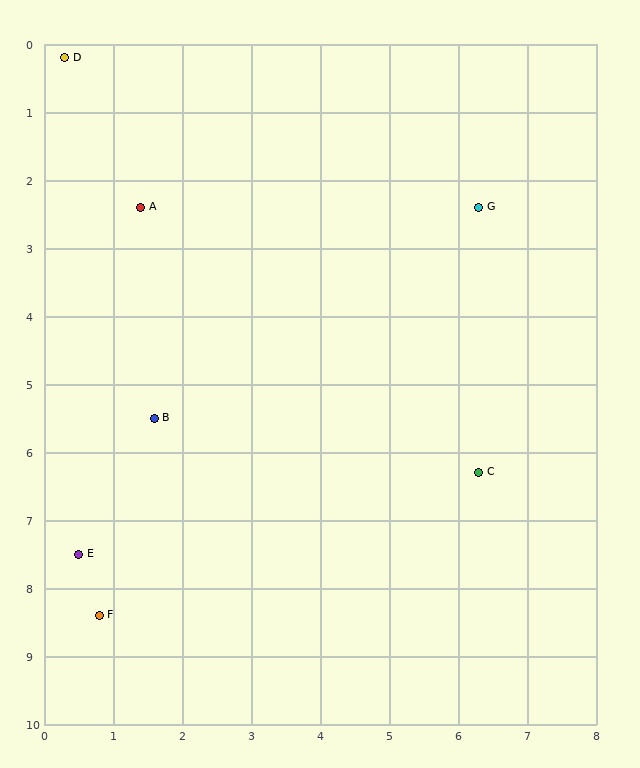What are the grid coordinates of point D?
Point D is at approximately (0.3, 0.2).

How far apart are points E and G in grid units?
Points E and G are about 7.7 grid units apart.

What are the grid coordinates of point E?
Point E is at approximately (0.5, 7.5).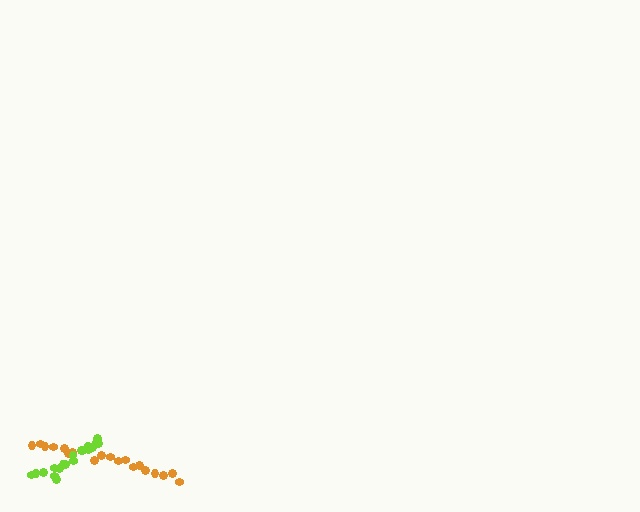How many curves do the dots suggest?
There are 2 distinct paths.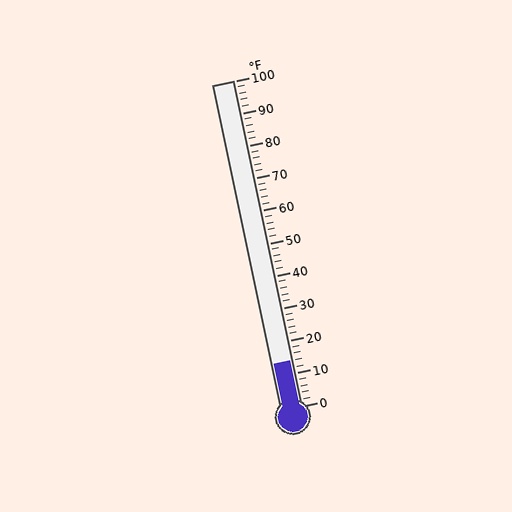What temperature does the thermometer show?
The thermometer shows approximately 14°F.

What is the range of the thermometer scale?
The thermometer scale ranges from 0°F to 100°F.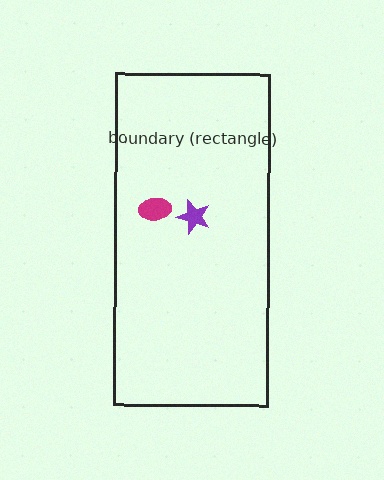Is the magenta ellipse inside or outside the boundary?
Inside.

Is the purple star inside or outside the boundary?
Inside.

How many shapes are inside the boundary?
2 inside, 0 outside.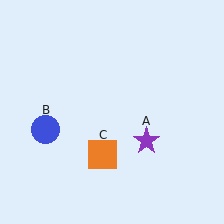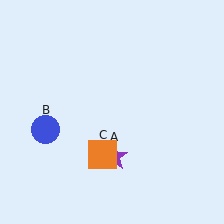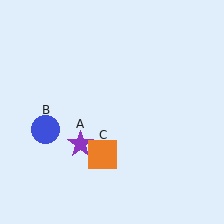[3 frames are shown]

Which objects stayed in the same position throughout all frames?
Blue circle (object B) and orange square (object C) remained stationary.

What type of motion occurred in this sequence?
The purple star (object A) rotated clockwise around the center of the scene.